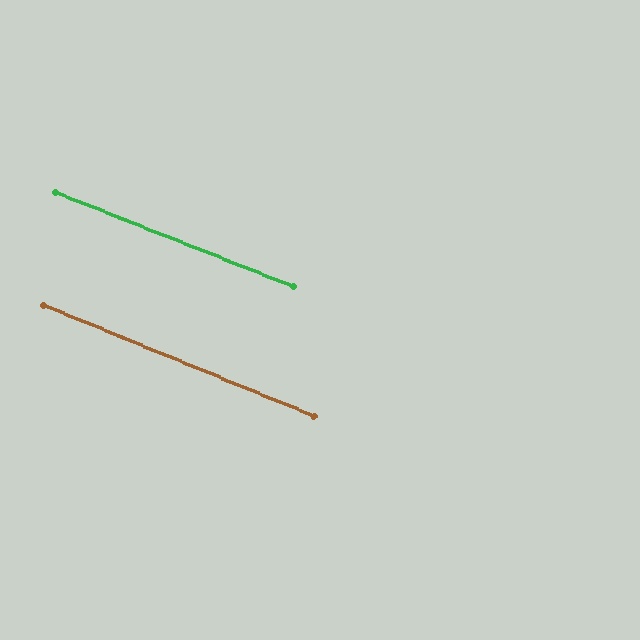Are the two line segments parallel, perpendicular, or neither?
Parallel — their directions differ by only 0.7°.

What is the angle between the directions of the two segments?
Approximately 1 degree.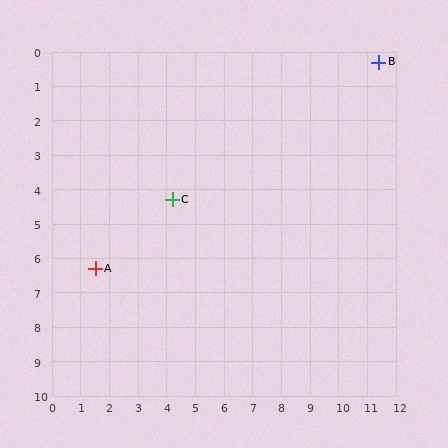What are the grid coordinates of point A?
Point A is at approximately (1.5, 6.3).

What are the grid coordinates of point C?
Point C is at approximately (4.2, 4.3).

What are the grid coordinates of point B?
Point B is at approximately (11.4, 0.3).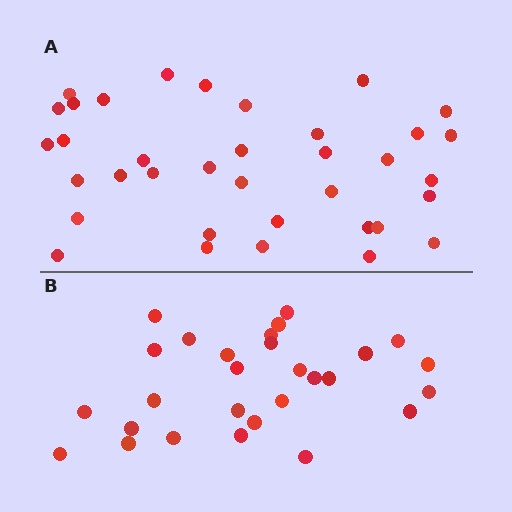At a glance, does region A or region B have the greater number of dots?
Region A (the top region) has more dots.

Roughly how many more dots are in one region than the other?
Region A has roughly 8 or so more dots than region B.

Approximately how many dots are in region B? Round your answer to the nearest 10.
About 30 dots. (The exact count is 28, which rounds to 30.)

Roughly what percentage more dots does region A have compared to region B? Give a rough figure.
About 30% more.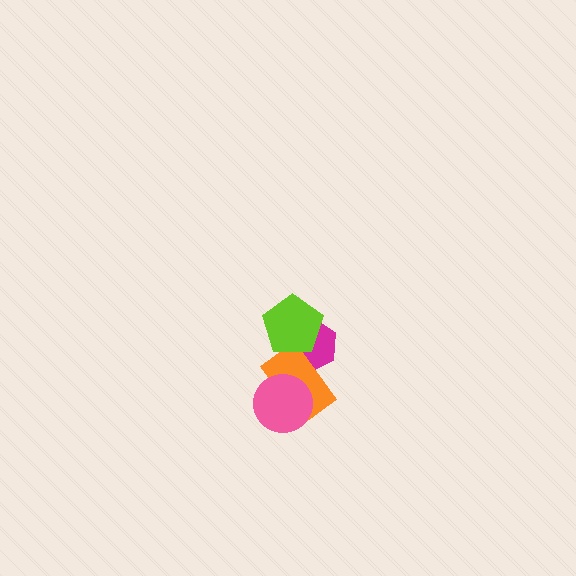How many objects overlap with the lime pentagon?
2 objects overlap with the lime pentagon.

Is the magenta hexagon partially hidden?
Yes, it is partially covered by another shape.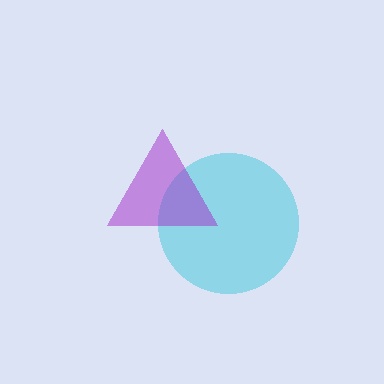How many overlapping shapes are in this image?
There are 2 overlapping shapes in the image.